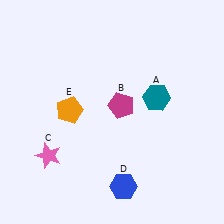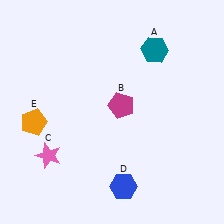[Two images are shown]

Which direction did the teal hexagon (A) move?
The teal hexagon (A) moved up.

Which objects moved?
The objects that moved are: the teal hexagon (A), the orange pentagon (E).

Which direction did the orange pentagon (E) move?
The orange pentagon (E) moved left.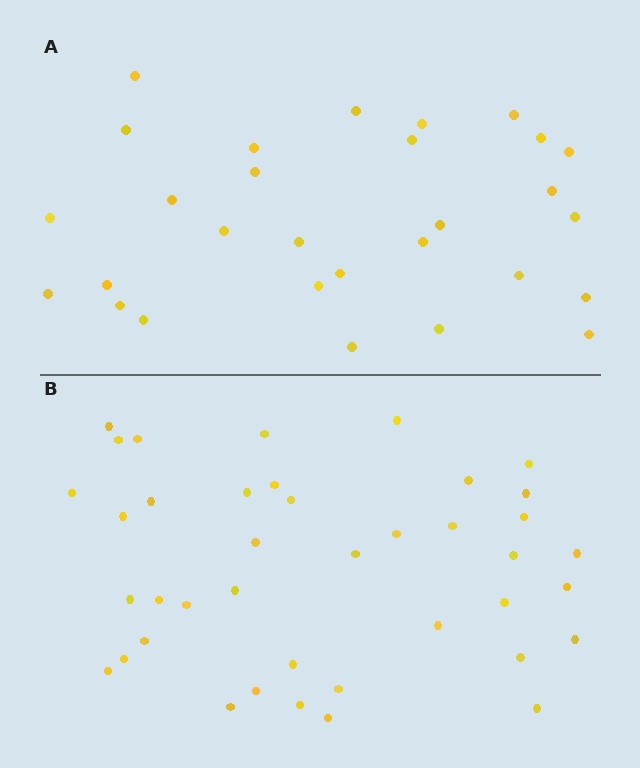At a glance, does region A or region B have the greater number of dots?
Region B (the bottom region) has more dots.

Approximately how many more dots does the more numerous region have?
Region B has roughly 12 or so more dots than region A.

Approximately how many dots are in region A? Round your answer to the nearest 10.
About 30 dots. (The exact count is 29, which rounds to 30.)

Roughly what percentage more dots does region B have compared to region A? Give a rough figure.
About 40% more.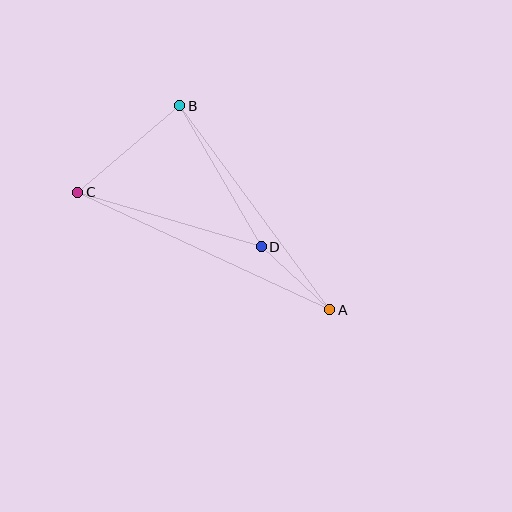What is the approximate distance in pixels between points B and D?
The distance between B and D is approximately 163 pixels.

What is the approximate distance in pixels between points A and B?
The distance between A and B is approximately 253 pixels.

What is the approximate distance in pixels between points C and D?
The distance between C and D is approximately 191 pixels.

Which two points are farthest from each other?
Points A and C are farthest from each other.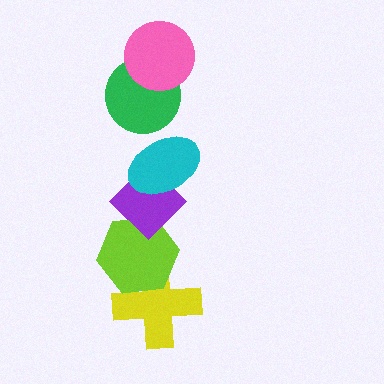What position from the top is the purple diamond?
The purple diamond is 4th from the top.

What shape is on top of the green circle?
The pink circle is on top of the green circle.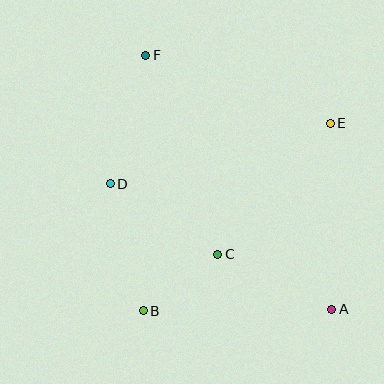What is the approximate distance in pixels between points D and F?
The distance between D and F is approximately 133 pixels.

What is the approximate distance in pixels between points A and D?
The distance between A and D is approximately 255 pixels.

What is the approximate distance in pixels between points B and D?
The distance between B and D is approximately 131 pixels.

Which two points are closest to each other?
Points B and C are closest to each other.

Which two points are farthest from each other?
Points A and F are farthest from each other.